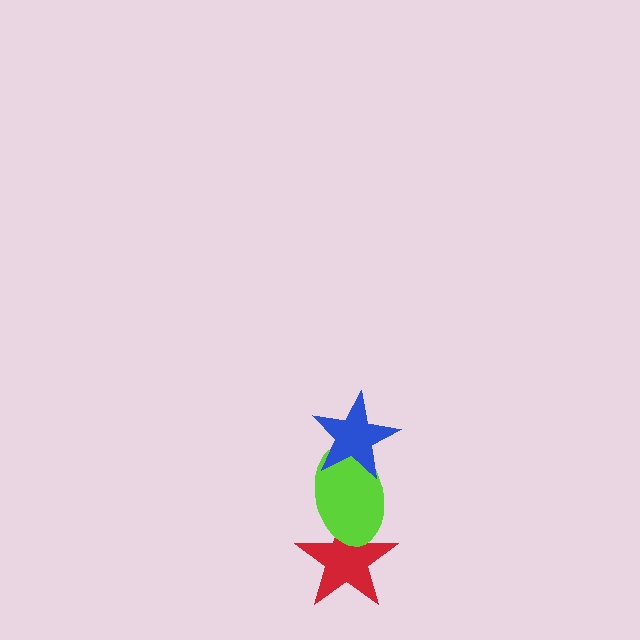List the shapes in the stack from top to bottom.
From top to bottom: the blue star, the lime ellipse, the red star.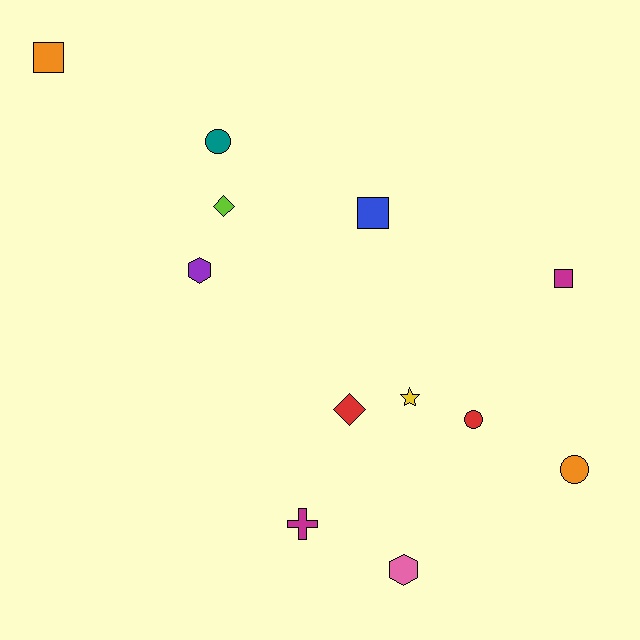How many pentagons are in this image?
There are no pentagons.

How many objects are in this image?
There are 12 objects.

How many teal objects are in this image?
There is 1 teal object.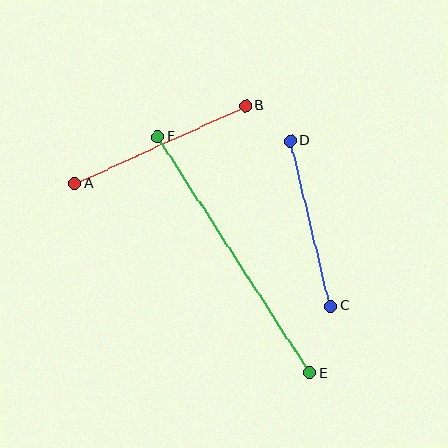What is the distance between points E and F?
The distance is approximately 281 pixels.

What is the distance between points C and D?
The distance is approximately 170 pixels.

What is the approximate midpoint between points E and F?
The midpoint is at approximately (234, 255) pixels.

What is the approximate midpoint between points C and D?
The midpoint is at approximately (311, 223) pixels.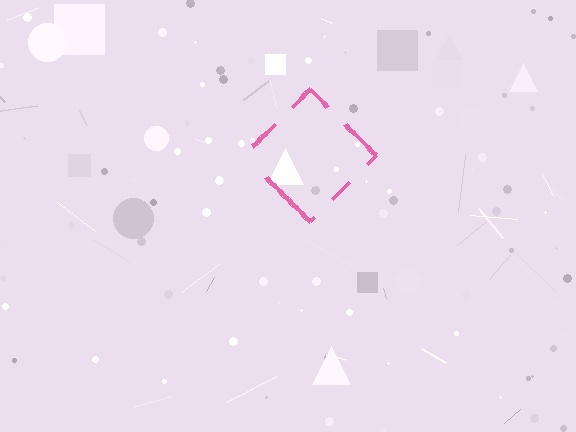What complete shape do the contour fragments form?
The contour fragments form a diamond.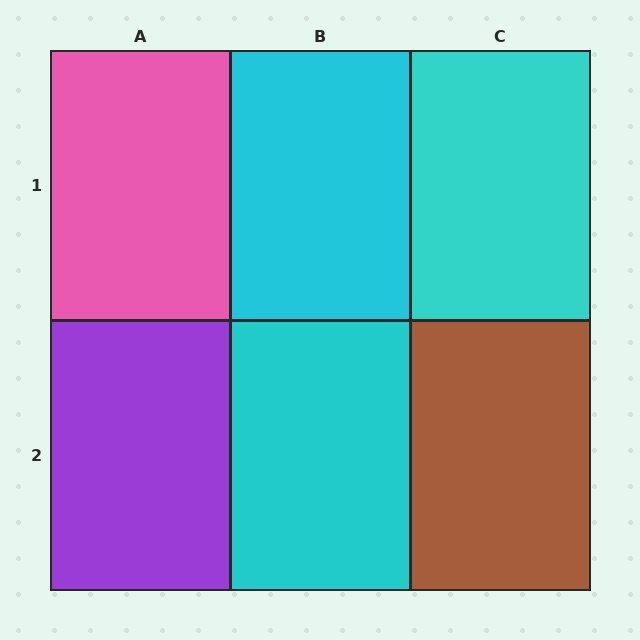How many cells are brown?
1 cell is brown.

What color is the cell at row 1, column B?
Cyan.